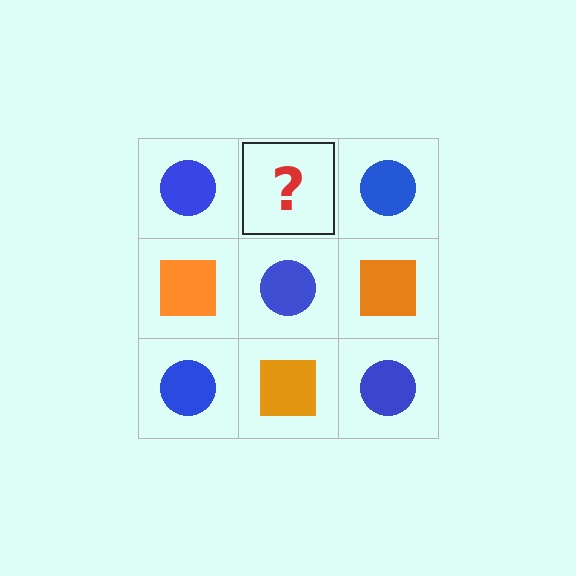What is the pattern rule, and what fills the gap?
The rule is that it alternates blue circle and orange square in a checkerboard pattern. The gap should be filled with an orange square.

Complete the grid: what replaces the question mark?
The question mark should be replaced with an orange square.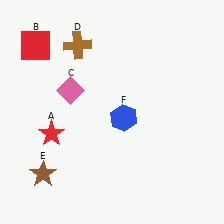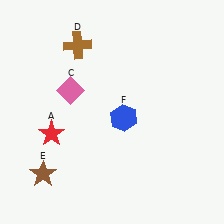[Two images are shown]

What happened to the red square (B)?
The red square (B) was removed in Image 2. It was in the top-left area of Image 1.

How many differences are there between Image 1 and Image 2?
There is 1 difference between the two images.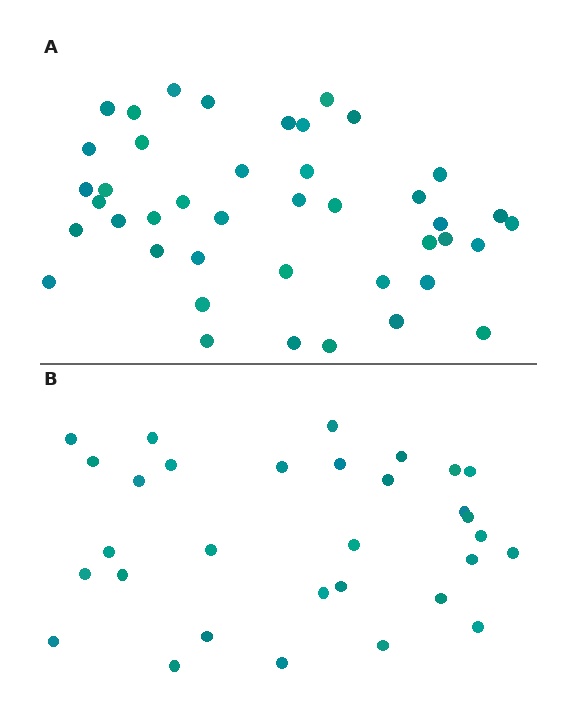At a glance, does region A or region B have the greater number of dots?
Region A (the top region) has more dots.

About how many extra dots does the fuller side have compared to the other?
Region A has roughly 12 or so more dots than region B.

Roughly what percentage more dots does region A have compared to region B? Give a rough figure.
About 35% more.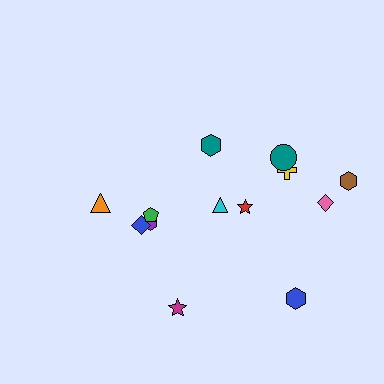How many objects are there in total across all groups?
There are 13 objects.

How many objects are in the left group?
There are 5 objects.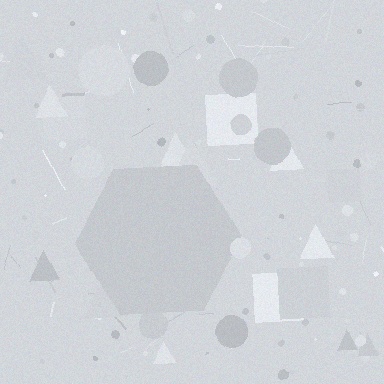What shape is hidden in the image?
A hexagon is hidden in the image.